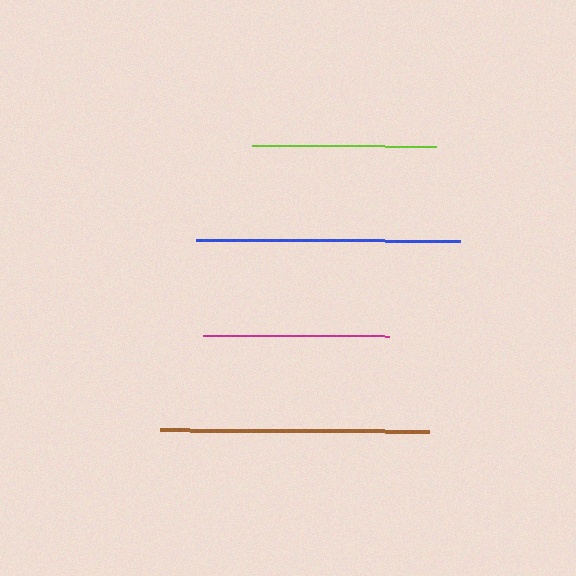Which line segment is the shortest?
The lime line is the shortest at approximately 183 pixels.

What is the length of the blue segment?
The blue segment is approximately 264 pixels long.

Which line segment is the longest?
The brown line is the longest at approximately 269 pixels.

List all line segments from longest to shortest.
From longest to shortest: brown, blue, magenta, lime.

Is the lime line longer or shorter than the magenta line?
The magenta line is longer than the lime line.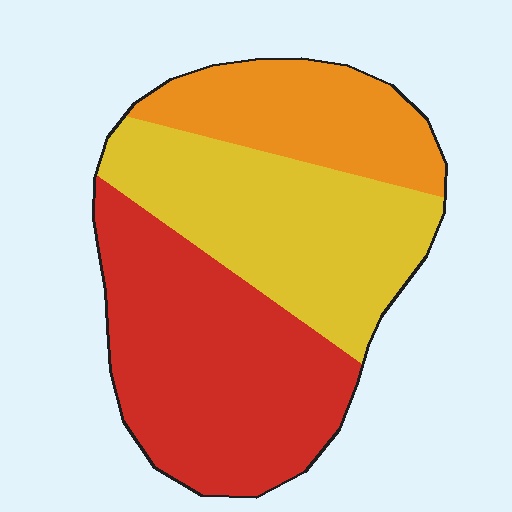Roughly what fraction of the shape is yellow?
Yellow takes up between a third and a half of the shape.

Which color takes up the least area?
Orange, at roughly 20%.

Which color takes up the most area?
Red, at roughly 45%.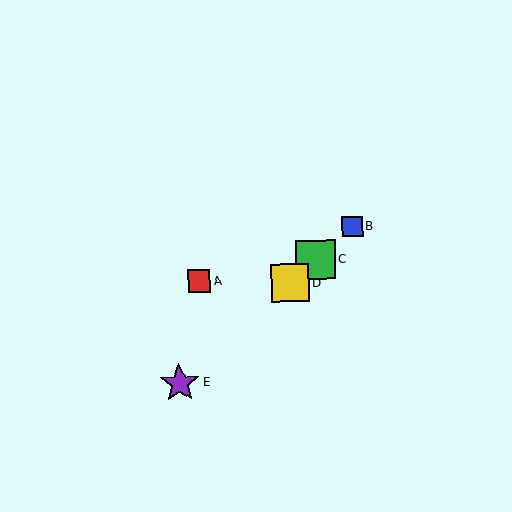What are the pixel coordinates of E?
Object E is at (180, 383).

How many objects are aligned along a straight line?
4 objects (B, C, D, E) are aligned along a straight line.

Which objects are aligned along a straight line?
Objects B, C, D, E are aligned along a straight line.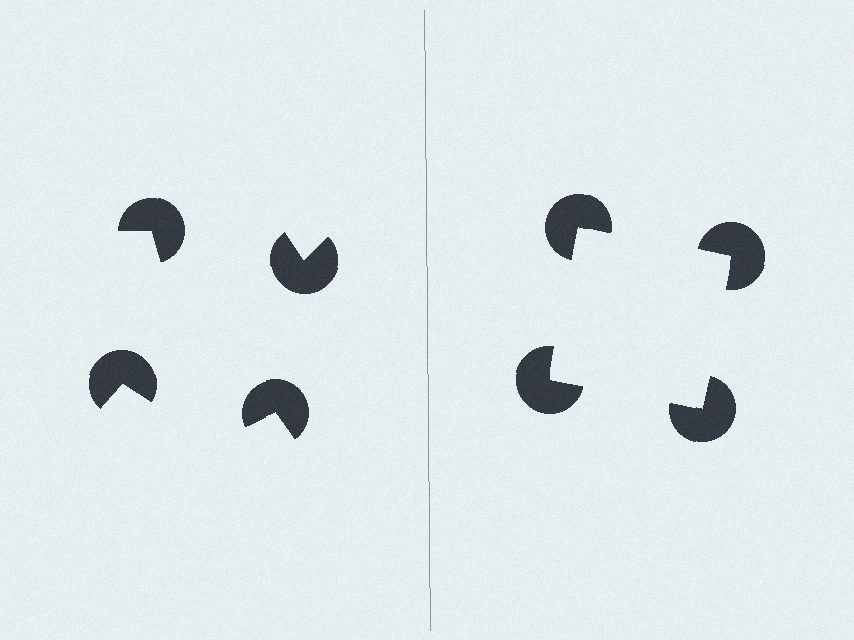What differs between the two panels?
The pac-man discs are positioned identically on both sides; only the wedge orientations differ. On the right they align to a square; on the left they are misaligned.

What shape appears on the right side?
An illusory square.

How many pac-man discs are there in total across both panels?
8 — 4 on each side.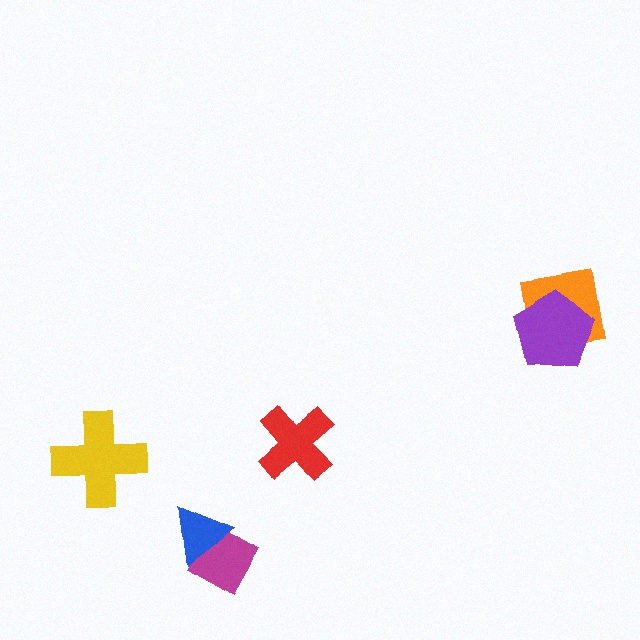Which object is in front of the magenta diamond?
The blue triangle is in front of the magenta diamond.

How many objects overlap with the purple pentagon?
1 object overlaps with the purple pentagon.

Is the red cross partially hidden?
No, no other shape covers it.